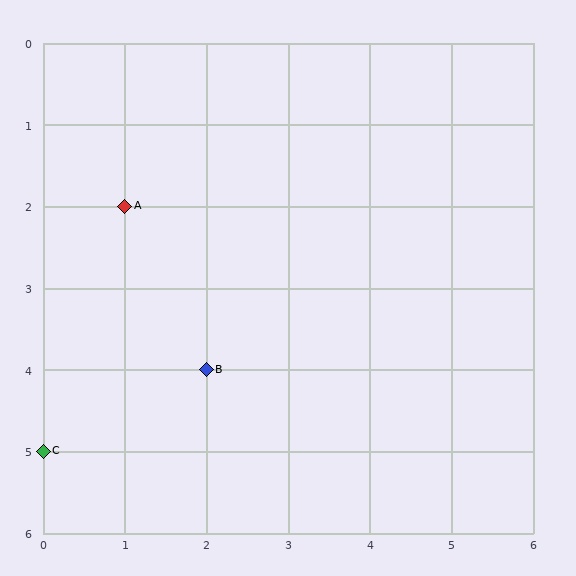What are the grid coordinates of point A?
Point A is at grid coordinates (1, 2).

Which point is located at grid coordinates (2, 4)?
Point B is at (2, 4).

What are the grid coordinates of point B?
Point B is at grid coordinates (2, 4).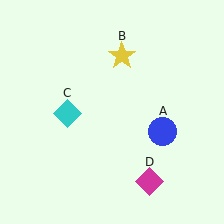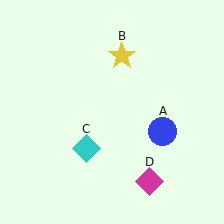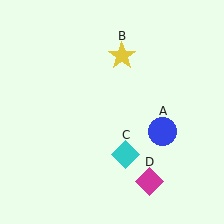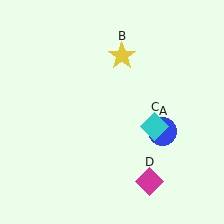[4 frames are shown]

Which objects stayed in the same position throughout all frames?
Blue circle (object A) and yellow star (object B) and magenta diamond (object D) remained stationary.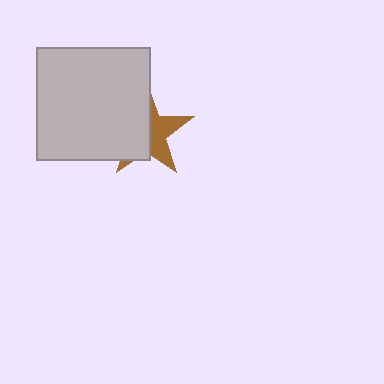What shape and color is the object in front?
The object in front is a light gray square.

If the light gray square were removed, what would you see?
You would see the complete brown star.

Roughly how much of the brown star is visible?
A small part of it is visible (roughly 42%).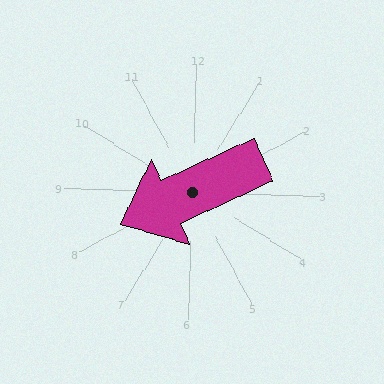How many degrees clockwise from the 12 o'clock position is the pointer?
Approximately 244 degrees.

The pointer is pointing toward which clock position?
Roughly 8 o'clock.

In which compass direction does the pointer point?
Southwest.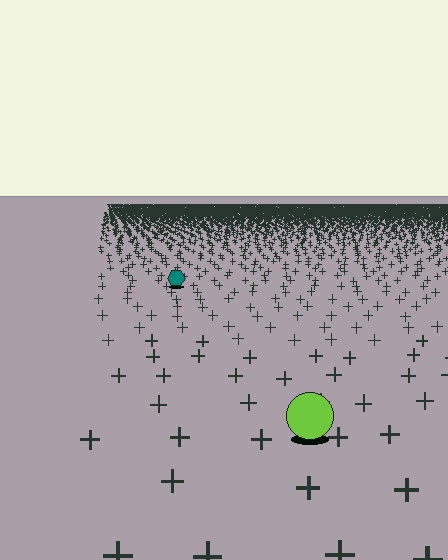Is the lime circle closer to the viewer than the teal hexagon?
Yes. The lime circle is closer — you can tell from the texture gradient: the ground texture is coarser near it.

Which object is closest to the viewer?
The lime circle is closest. The texture marks near it are larger and more spread out.